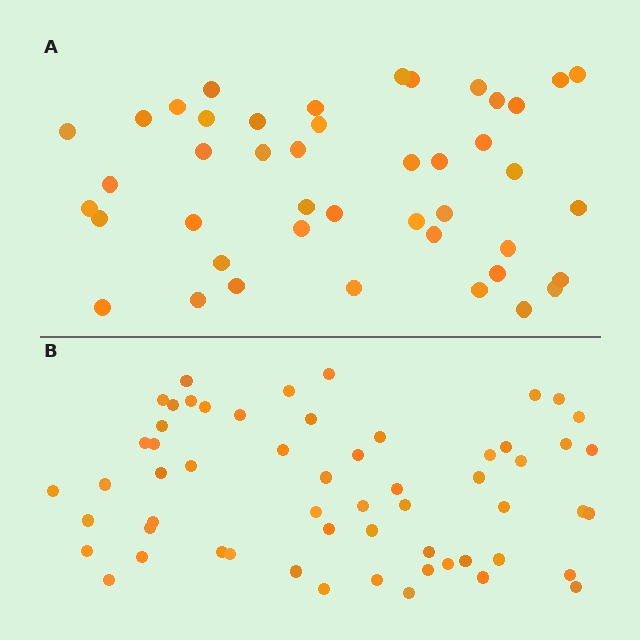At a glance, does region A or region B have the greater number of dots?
Region B (the bottom region) has more dots.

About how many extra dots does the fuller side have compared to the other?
Region B has approximately 15 more dots than region A.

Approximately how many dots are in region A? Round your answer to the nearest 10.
About 40 dots. (The exact count is 44, which rounds to 40.)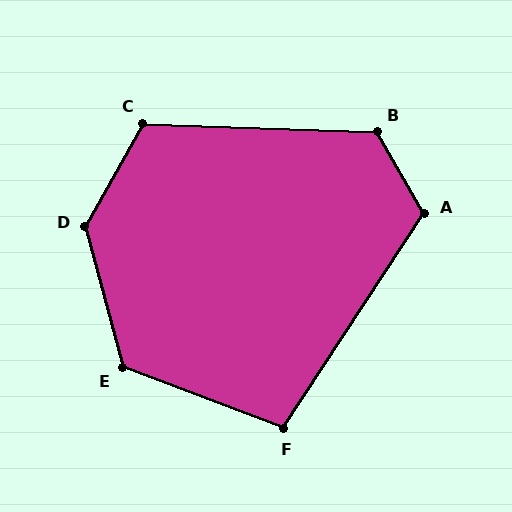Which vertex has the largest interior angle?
D, at approximately 135 degrees.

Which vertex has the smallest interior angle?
F, at approximately 103 degrees.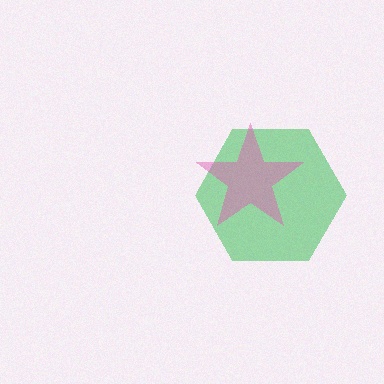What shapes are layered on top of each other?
The layered shapes are: a green hexagon, a pink star.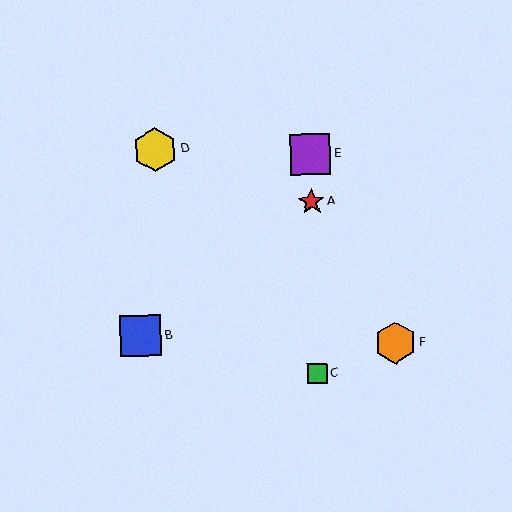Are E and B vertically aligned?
No, E is at x≈310 and B is at x≈141.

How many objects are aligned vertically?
3 objects (A, C, E) are aligned vertically.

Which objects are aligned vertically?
Objects A, C, E are aligned vertically.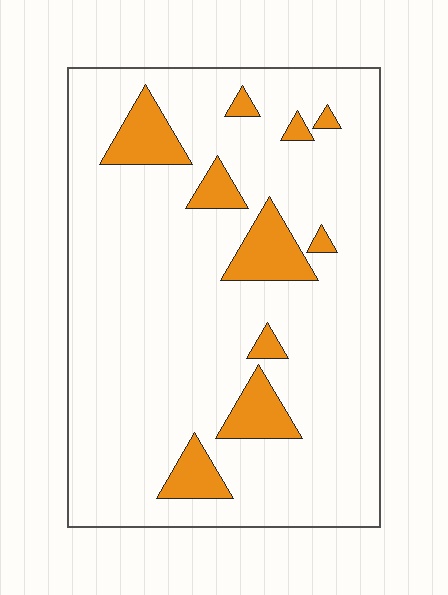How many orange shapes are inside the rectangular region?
10.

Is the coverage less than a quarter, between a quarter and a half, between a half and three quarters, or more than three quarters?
Less than a quarter.